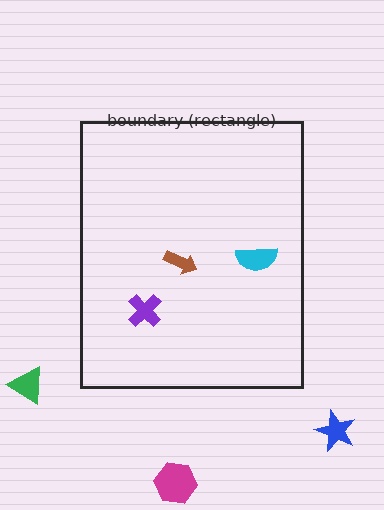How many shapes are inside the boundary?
3 inside, 3 outside.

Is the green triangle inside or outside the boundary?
Outside.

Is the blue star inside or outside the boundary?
Outside.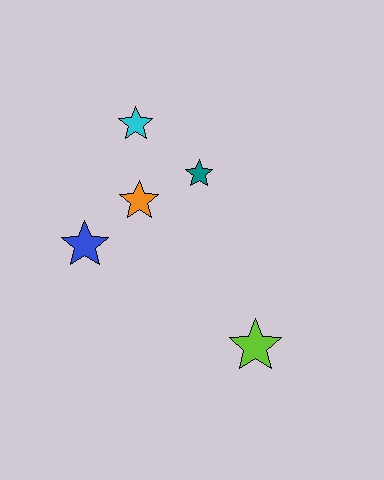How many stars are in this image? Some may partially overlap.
There are 5 stars.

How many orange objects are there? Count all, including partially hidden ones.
There is 1 orange object.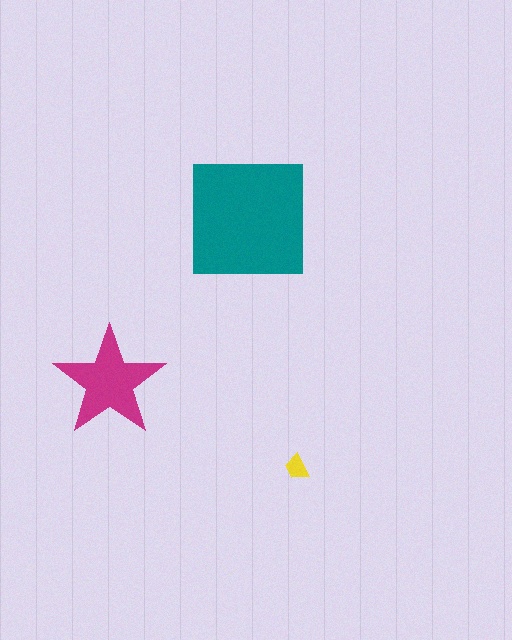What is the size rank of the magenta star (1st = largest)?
2nd.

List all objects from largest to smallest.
The teal square, the magenta star, the yellow trapezoid.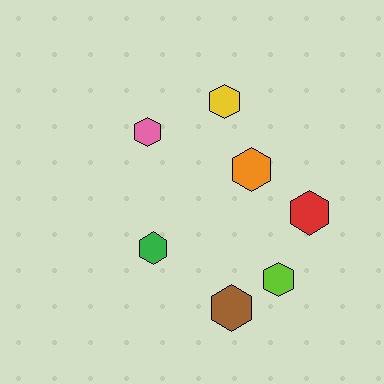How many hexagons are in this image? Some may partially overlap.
There are 7 hexagons.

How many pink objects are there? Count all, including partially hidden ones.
There is 1 pink object.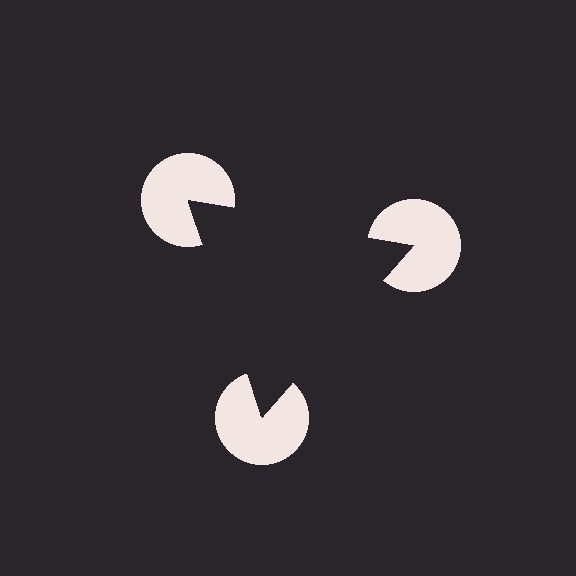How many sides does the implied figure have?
3 sides.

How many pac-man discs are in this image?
There are 3 — one at each vertex of the illusory triangle.